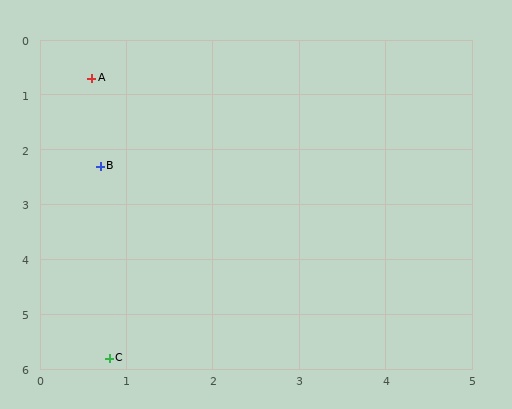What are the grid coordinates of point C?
Point C is at approximately (0.8, 5.8).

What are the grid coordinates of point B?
Point B is at approximately (0.7, 2.3).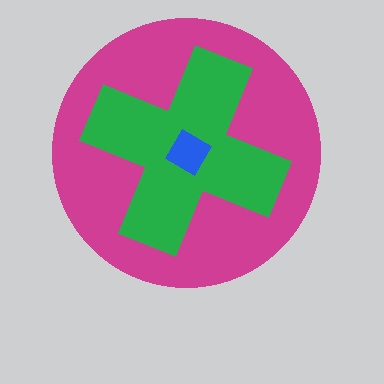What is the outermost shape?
The magenta circle.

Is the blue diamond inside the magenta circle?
Yes.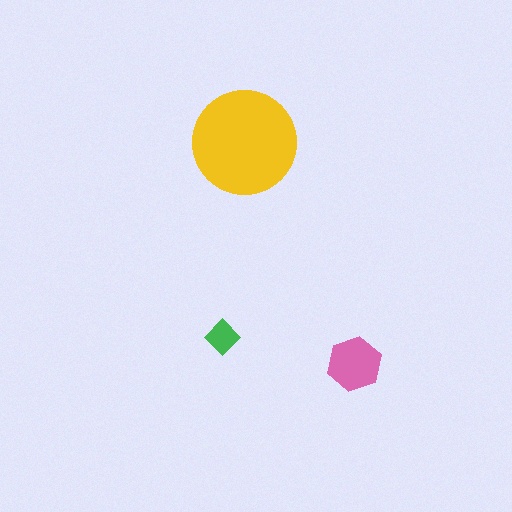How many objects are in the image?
There are 3 objects in the image.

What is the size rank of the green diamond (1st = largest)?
3rd.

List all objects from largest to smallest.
The yellow circle, the pink hexagon, the green diamond.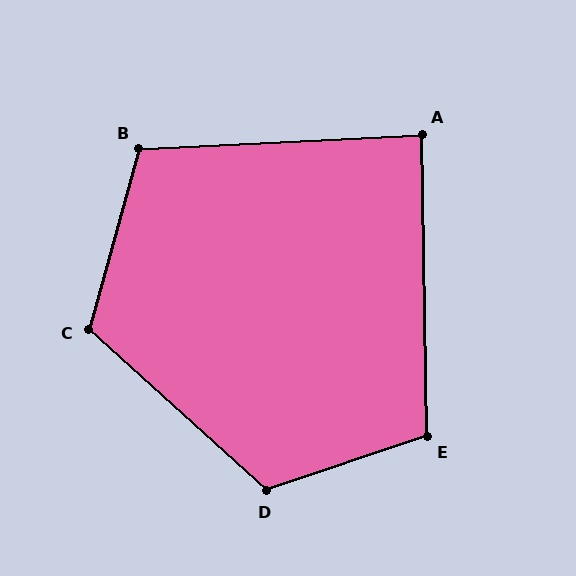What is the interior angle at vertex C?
Approximately 117 degrees (obtuse).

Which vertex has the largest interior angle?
D, at approximately 119 degrees.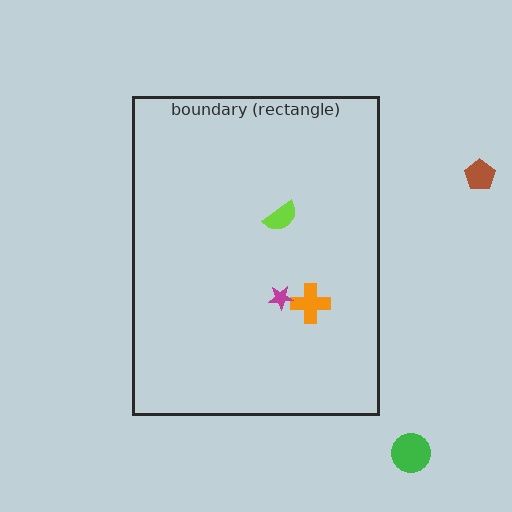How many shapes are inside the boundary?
3 inside, 2 outside.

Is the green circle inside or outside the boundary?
Outside.